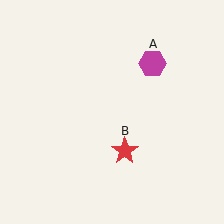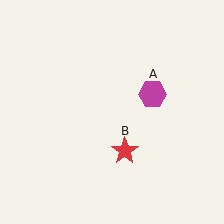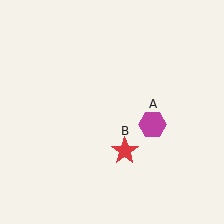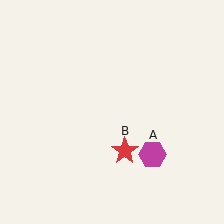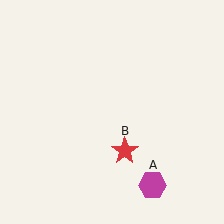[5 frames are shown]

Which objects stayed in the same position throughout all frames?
Red star (object B) remained stationary.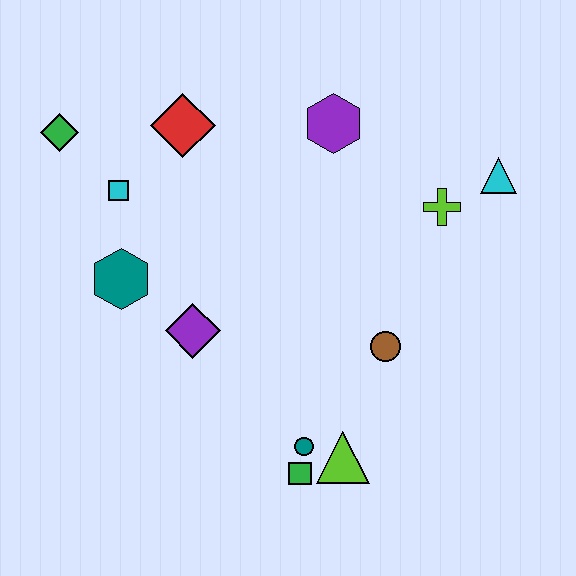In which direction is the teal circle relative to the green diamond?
The teal circle is below the green diamond.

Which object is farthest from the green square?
The green diamond is farthest from the green square.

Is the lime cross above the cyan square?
No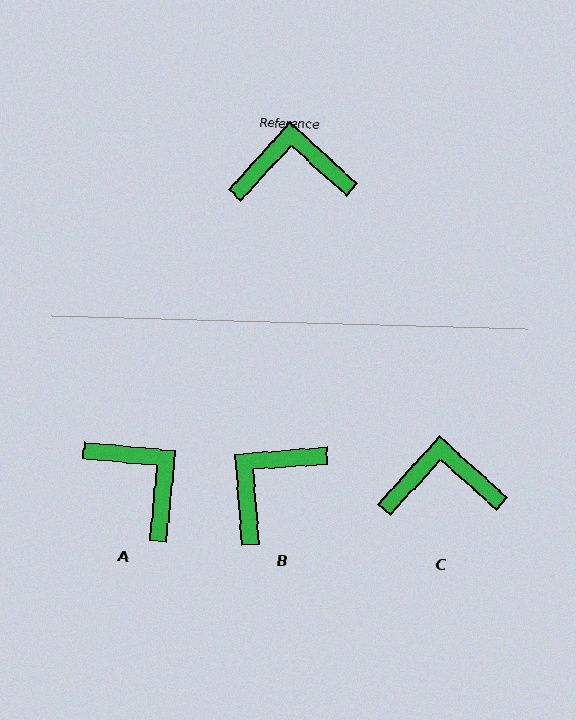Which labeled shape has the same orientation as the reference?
C.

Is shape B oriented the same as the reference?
No, it is off by about 47 degrees.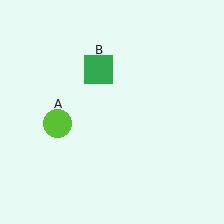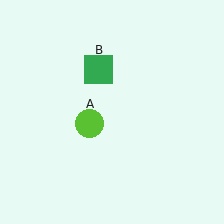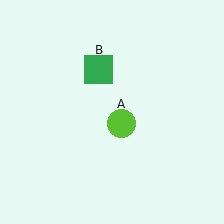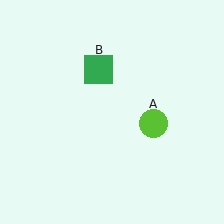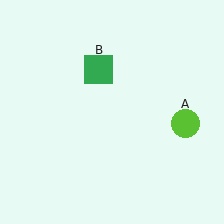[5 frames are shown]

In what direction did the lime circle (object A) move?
The lime circle (object A) moved right.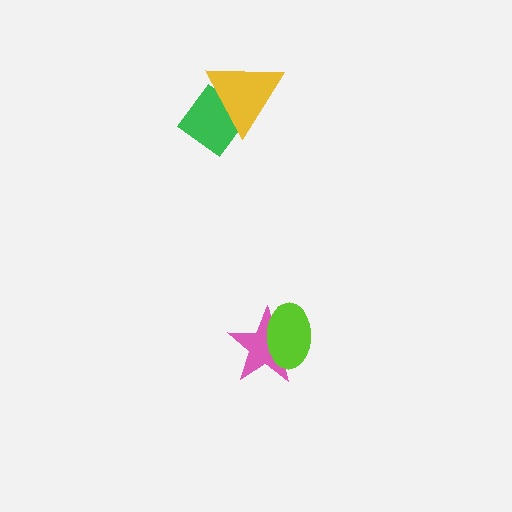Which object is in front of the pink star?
The lime ellipse is in front of the pink star.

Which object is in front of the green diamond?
The yellow triangle is in front of the green diamond.